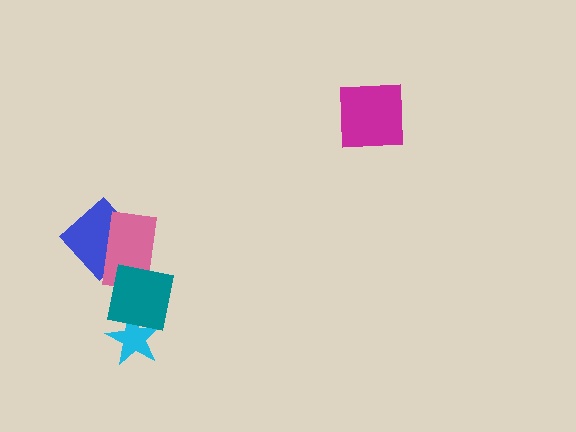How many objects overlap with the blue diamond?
2 objects overlap with the blue diamond.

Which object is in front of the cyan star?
The teal square is in front of the cyan star.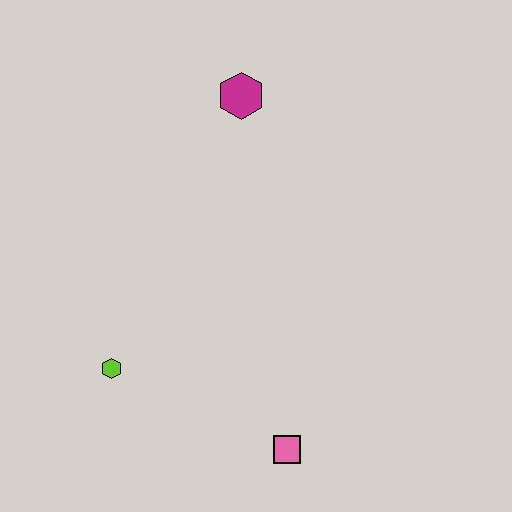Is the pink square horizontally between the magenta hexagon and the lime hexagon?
No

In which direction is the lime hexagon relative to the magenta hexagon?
The lime hexagon is below the magenta hexagon.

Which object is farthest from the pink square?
The magenta hexagon is farthest from the pink square.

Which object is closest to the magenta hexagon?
The lime hexagon is closest to the magenta hexagon.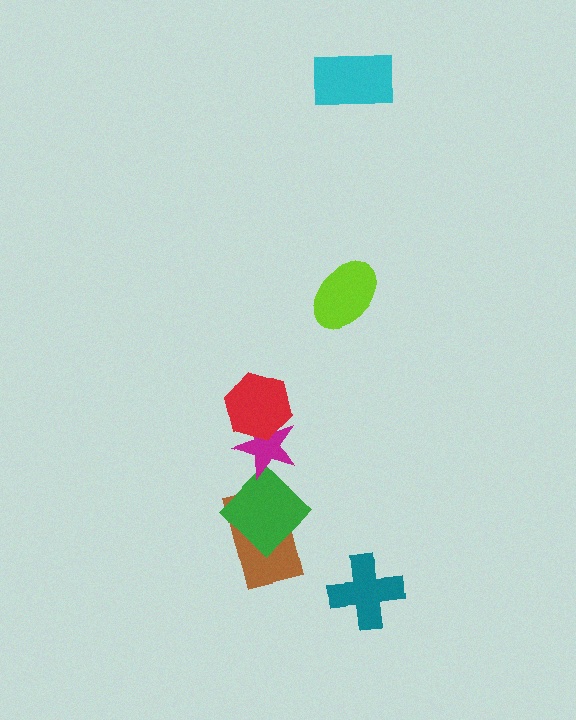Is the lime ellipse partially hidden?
No, no other shape covers it.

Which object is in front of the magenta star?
The red hexagon is in front of the magenta star.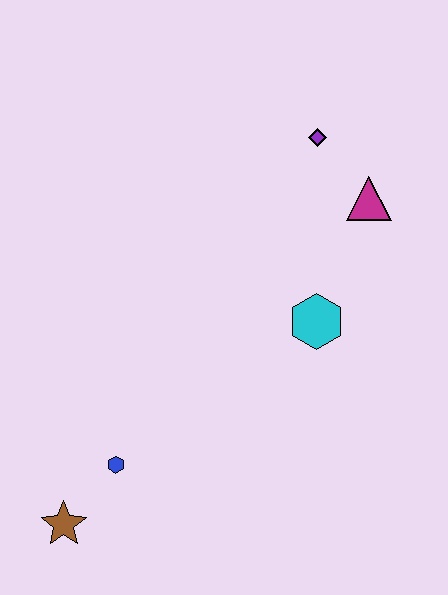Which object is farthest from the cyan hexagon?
The brown star is farthest from the cyan hexagon.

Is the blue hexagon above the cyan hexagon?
No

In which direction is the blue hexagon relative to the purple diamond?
The blue hexagon is below the purple diamond.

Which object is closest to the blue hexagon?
The brown star is closest to the blue hexagon.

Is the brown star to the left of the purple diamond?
Yes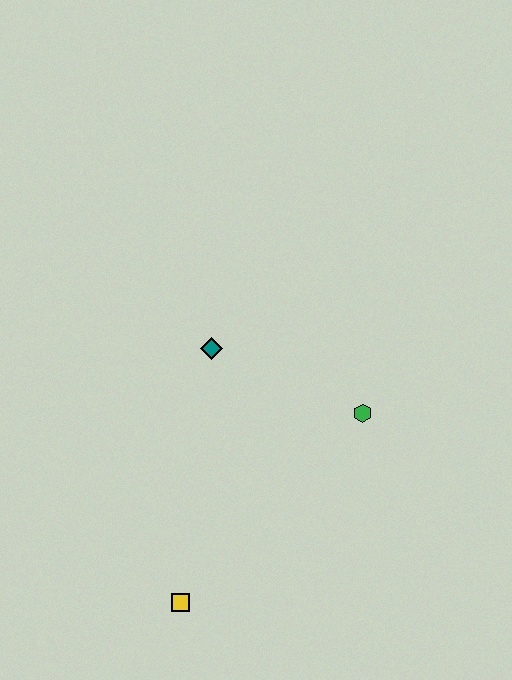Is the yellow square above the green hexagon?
No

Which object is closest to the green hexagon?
The teal diamond is closest to the green hexagon.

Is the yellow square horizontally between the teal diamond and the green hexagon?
No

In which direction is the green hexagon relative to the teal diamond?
The green hexagon is to the right of the teal diamond.